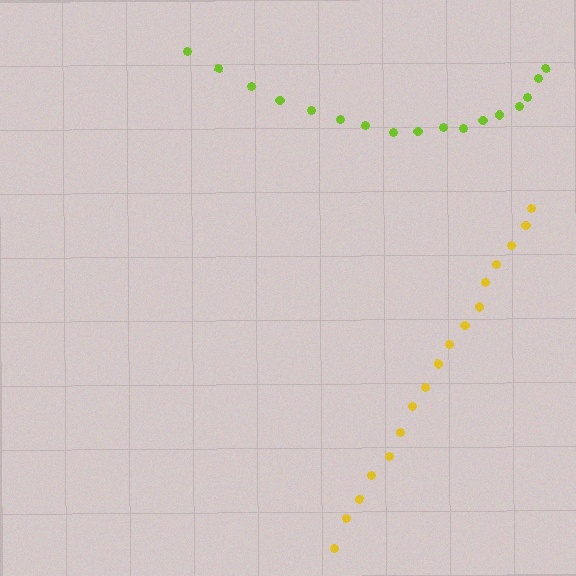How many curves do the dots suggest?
There are 2 distinct paths.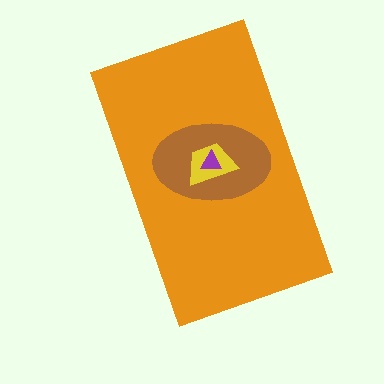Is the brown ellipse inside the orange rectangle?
Yes.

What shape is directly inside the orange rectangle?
The brown ellipse.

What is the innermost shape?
The purple triangle.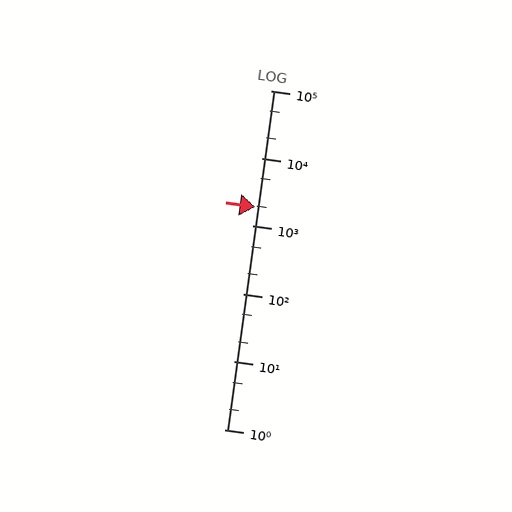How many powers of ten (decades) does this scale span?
The scale spans 5 decades, from 1 to 100000.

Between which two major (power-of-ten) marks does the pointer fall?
The pointer is between 1000 and 10000.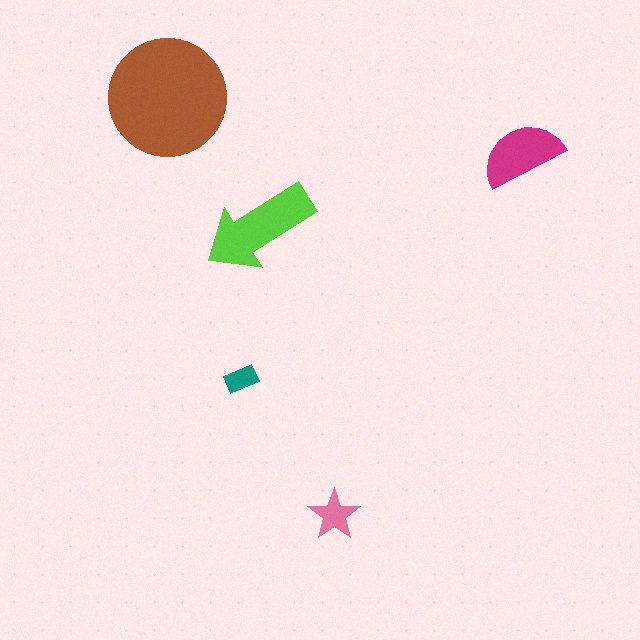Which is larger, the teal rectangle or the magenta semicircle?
The magenta semicircle.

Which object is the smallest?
The teal rectangle.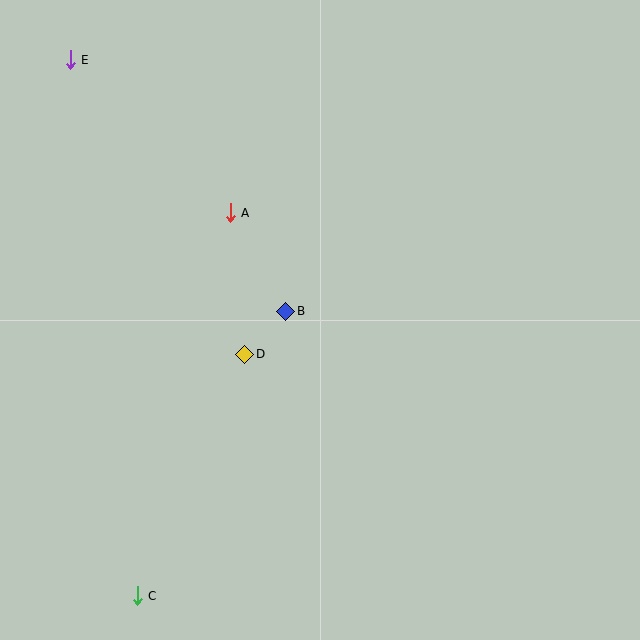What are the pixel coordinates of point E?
Point E is at (70, 60).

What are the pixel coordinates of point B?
Point B is at (286, 311).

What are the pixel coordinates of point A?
Point A is at (230, 213).